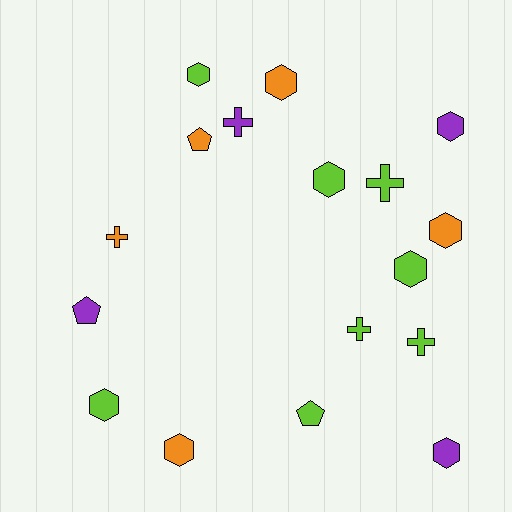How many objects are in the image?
There are 17 objects.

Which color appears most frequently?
Lime, with 8 objects.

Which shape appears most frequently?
Hexagon, with 9 objects.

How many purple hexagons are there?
There are 2 purple hexagons.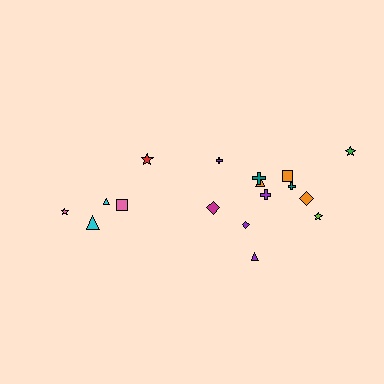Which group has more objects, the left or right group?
The right group.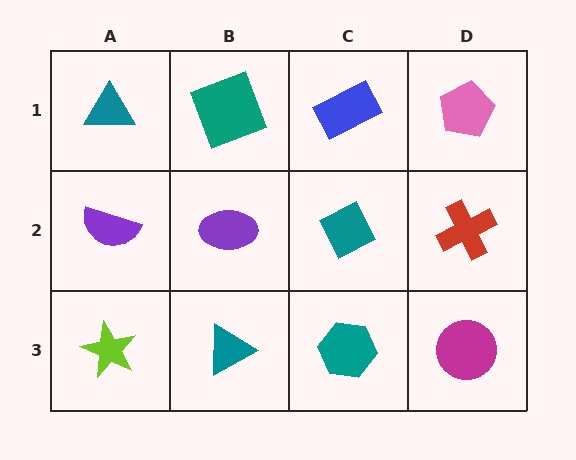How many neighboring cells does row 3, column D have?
2.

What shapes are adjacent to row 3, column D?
A red cross (row 2, column D), a teal hexagon (row 3, column C).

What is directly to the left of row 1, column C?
A teal square.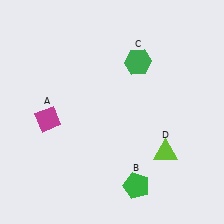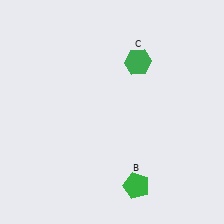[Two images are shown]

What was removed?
The lime triangle (D), the magenta diamond (A) were removed in Image 2.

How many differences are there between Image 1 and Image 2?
There are 2 differences between the two images.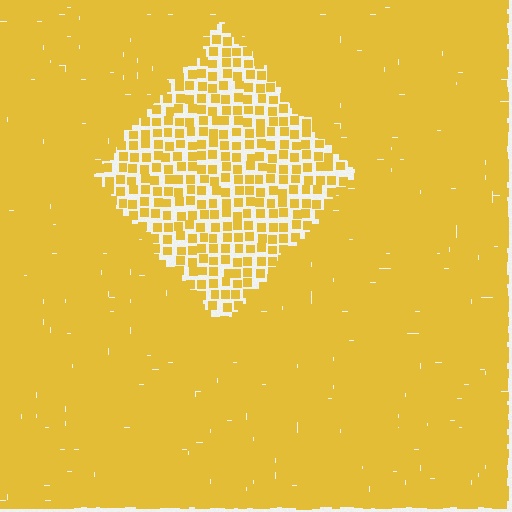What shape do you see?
I see a diamond.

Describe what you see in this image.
The image contains small yellow elements arranged at two different densities. A diamond-shaped region is visible where the elements are less densely packed than the surrounding area.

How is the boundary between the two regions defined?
The boundary is defined by a change in element density (approximately 2.6x ratio). All elements are the same color, size, and shape.